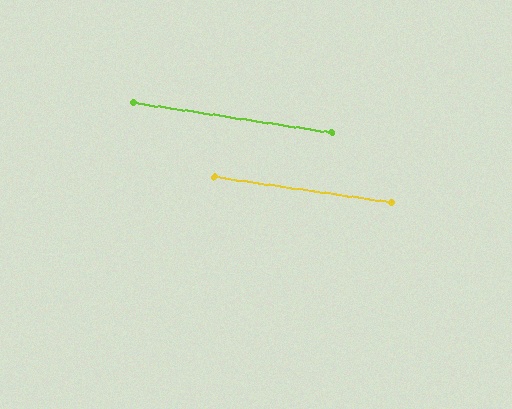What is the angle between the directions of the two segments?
Approximately 0 degrees.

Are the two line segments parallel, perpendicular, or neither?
Parallel — their directions differ by only 0.5°.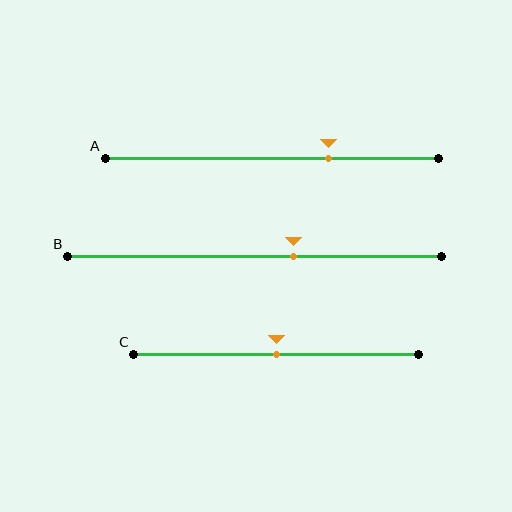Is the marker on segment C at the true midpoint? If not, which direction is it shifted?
Yes, the marker on segment C is at the true midpoint.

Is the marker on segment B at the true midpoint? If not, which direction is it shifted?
No, the marker on segment B is shifted to the right by about 10% of the segment length.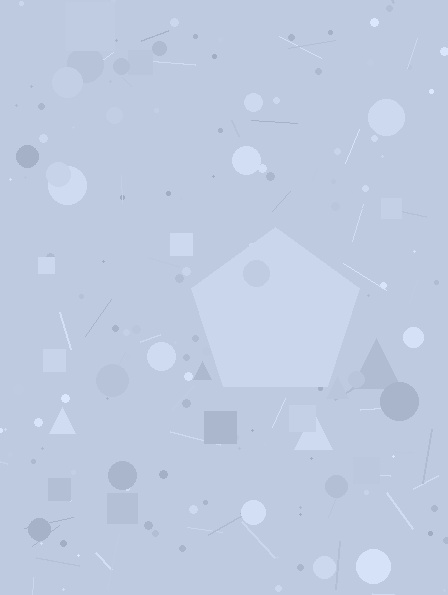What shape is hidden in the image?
A pentagon is hidden in the image.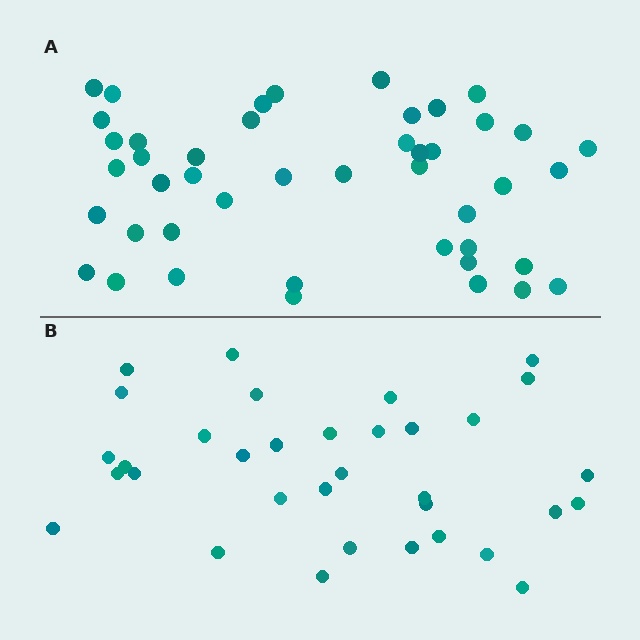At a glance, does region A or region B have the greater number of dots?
Region A (the top region) has more dots.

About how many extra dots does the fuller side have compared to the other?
Region A has roughly 12 or so more dots than region B.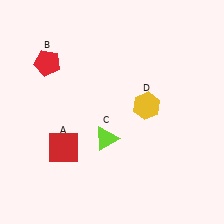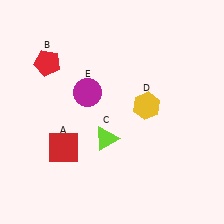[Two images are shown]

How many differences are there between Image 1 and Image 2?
There is 1 difference between the two images.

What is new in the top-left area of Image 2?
A magenta circle (E) was added in the top-left area of Image 2.